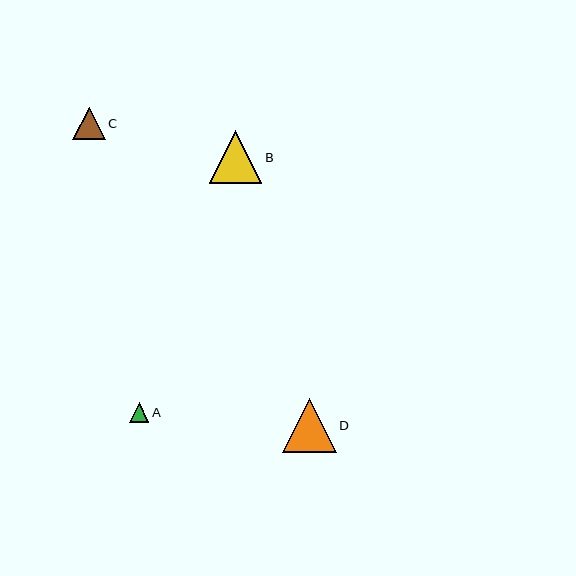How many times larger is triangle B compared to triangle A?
Triangle B is approximately 2.7 times the size of triangle A.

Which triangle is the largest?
Triangle D is the largest with a size of approximately 54 pixels.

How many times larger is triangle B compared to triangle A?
Triangle B is approximately 2.7 times the size of triangle A.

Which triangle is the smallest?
Triangle A is the smallest with a size of approximately 19 pixels.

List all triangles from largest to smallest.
From largest to smallest: D, B, C, A.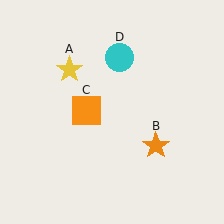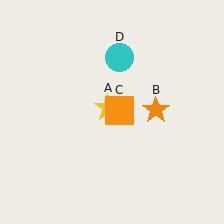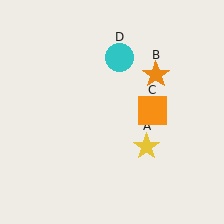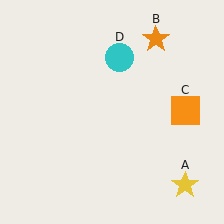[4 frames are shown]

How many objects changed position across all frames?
3 objects changed position: yellow star (object A), orange star (object B), orange square (object C).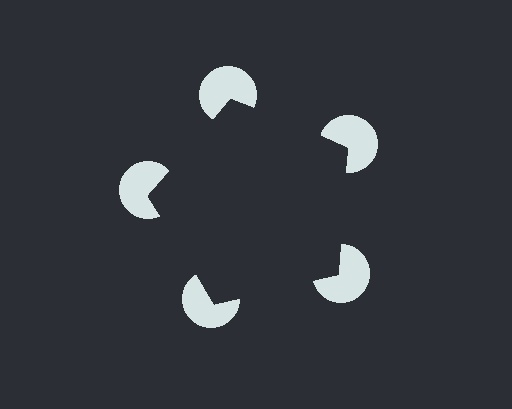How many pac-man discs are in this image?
There are 5 — one at each vertex of the illusory pentagon.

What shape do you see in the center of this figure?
An illusory pentagon — its edges are inferred from the aligned wedge cuts in the pac-man discs, not physically drawn.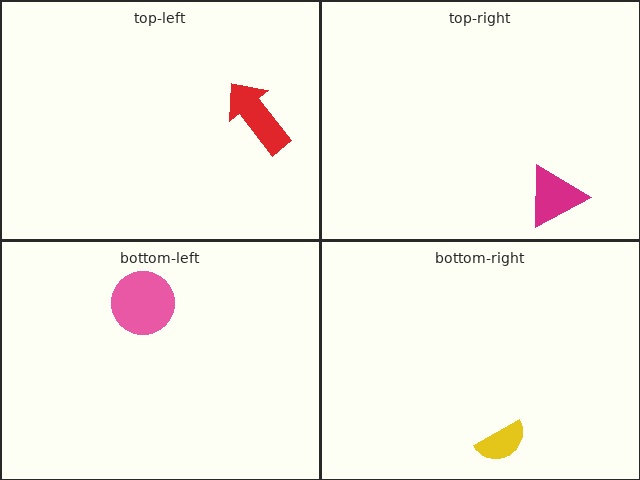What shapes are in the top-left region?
The red arrow.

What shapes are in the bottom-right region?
The yellow semicircle.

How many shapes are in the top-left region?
1.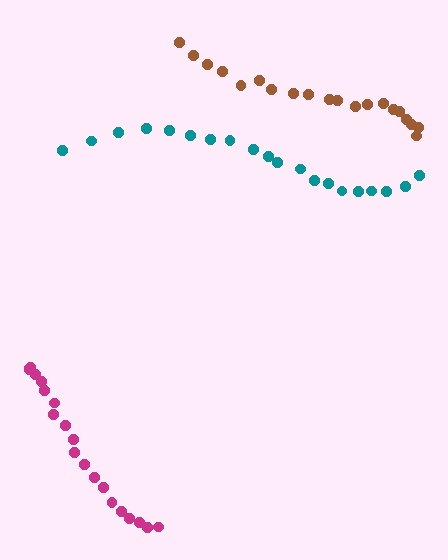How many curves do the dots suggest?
There are 3 distinct paths.